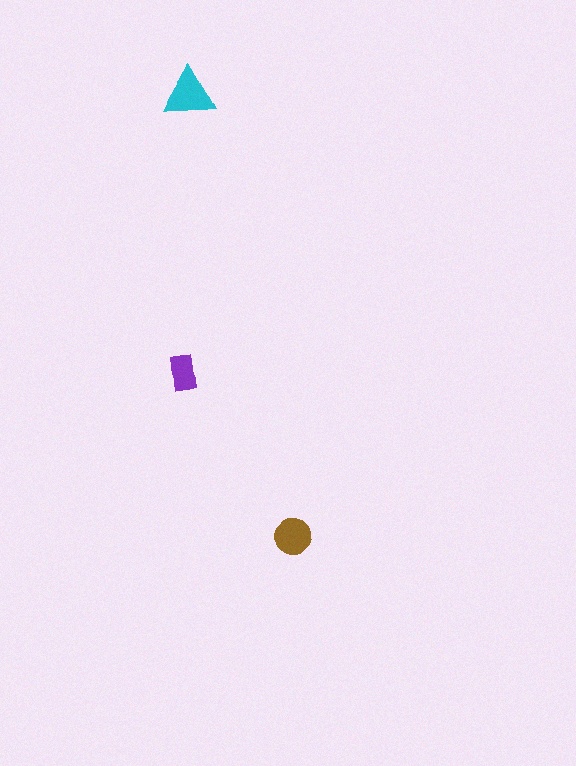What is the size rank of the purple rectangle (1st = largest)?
3rd.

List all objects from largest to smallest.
The cyan triangle, the brown circle, the purple rectangle.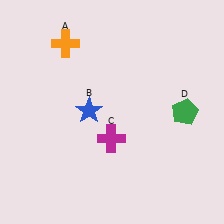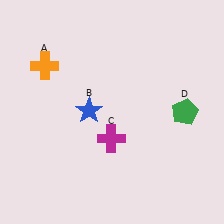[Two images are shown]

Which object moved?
The orange cross (A) moved down.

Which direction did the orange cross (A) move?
The orange cross (A) moved down.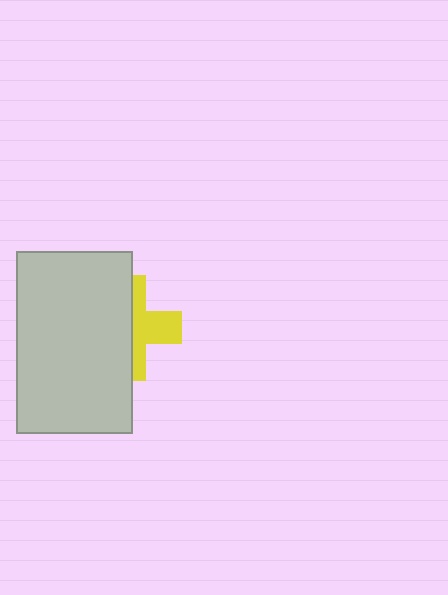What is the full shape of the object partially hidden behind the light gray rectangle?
The partially hidden object is a yellow cross.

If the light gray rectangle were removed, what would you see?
You would see the complete yellow cross.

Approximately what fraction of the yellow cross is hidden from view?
Roughly 58% of the yellow cross is hidden behind the light gray rectangle.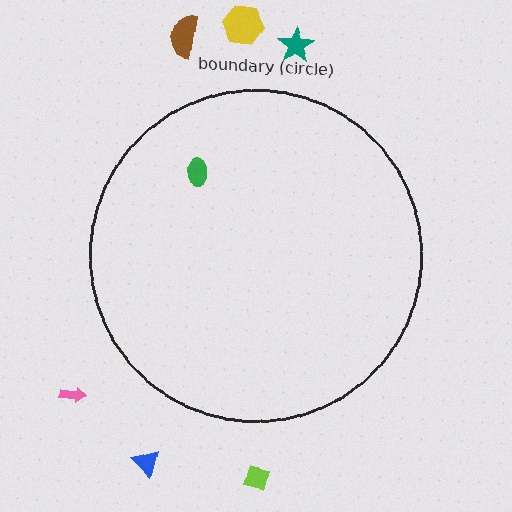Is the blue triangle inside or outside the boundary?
Outside.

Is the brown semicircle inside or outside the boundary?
Outside.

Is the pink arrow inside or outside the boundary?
Outside.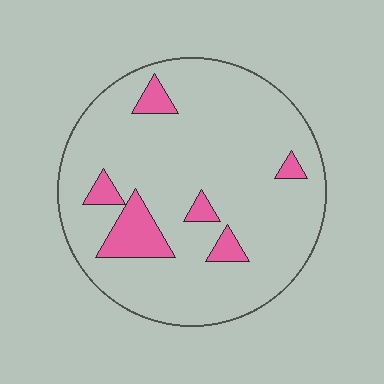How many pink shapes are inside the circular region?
6.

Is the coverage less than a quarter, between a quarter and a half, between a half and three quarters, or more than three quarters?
Less than a quarter.